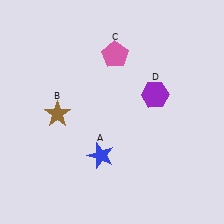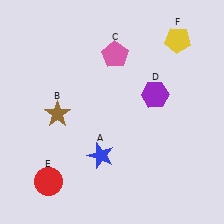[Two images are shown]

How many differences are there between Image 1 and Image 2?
There are 2 differences between the two images.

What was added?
A red circle (E), a yellow pentagon (F) were added in Image 2.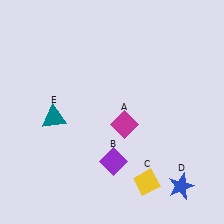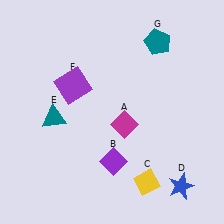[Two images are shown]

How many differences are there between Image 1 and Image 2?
There are 2 differences between the two images.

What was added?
A purple square (F), a teal pentagon (G) were added in Image 2.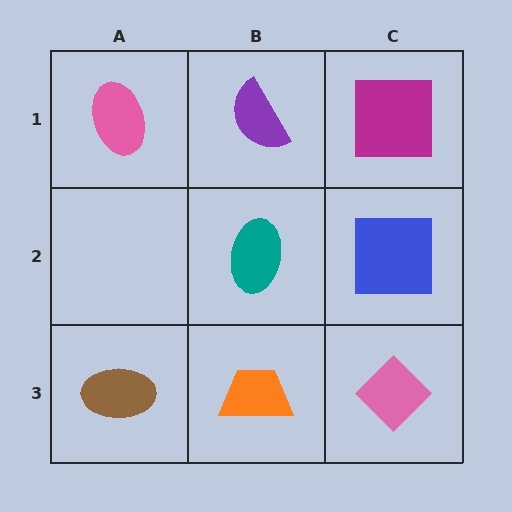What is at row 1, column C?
A magenta square.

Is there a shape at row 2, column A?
No, that cell is empty.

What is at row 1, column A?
A pink ellipse.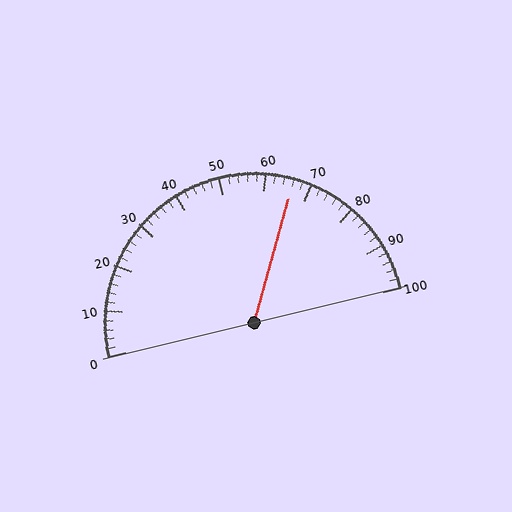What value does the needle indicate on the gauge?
The needle indicates approximately 66.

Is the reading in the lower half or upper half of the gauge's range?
The reading is in the upper half of the range (0 to 100).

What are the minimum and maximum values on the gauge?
The gauge ranges from 0 to 100.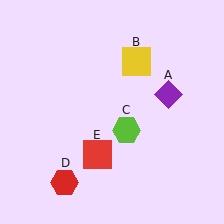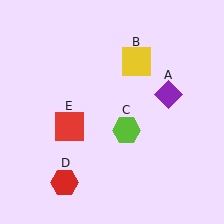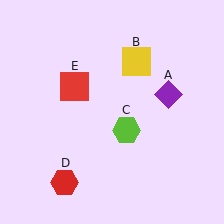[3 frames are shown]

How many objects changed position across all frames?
1 object changed position: red square (object E).